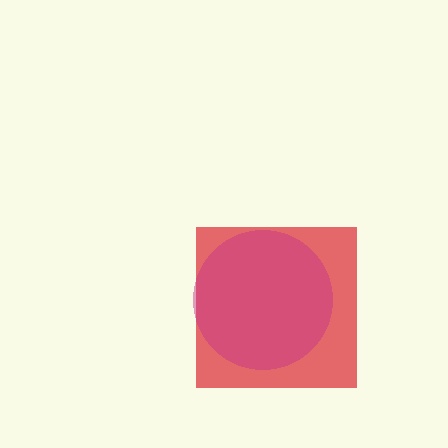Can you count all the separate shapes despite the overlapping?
Yes, there are 2 separate shapes.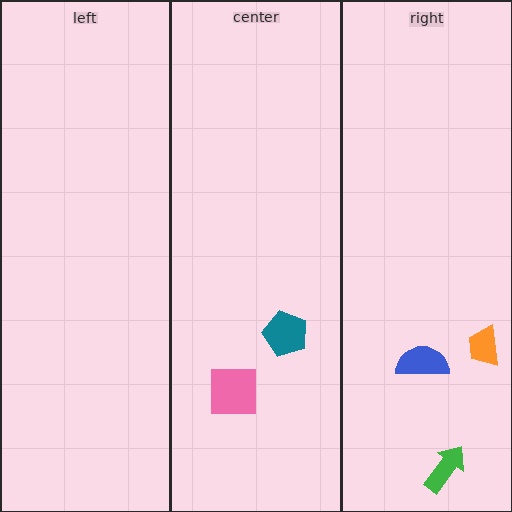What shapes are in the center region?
The pink square, the teal pentagon.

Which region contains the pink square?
The center region.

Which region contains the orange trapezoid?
The right region.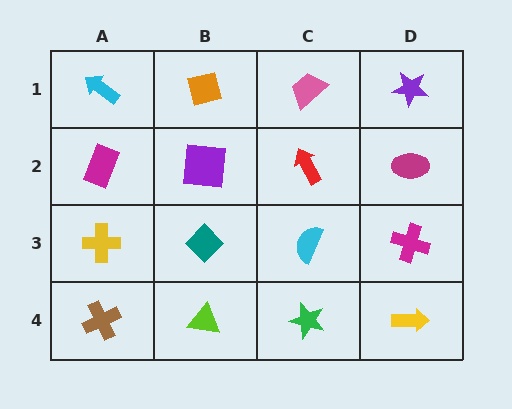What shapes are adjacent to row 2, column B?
An orange square (row 1, column B), a teal diamond (row 3, column B), a magenta rectangle (row 2, column A), a red arrow (row 2, column C).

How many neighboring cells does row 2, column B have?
4.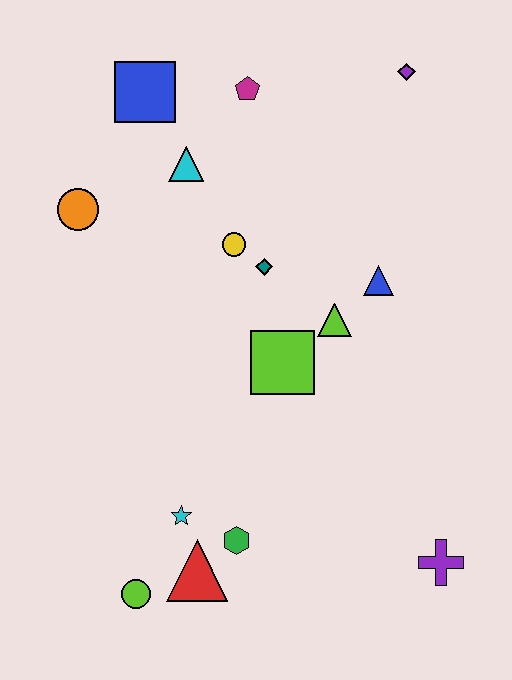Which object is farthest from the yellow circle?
The purple cross is farthest from the yellow circle.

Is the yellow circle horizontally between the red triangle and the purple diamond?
Yes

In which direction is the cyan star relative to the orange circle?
The cyan star is below the orange circle.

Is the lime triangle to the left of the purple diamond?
Yes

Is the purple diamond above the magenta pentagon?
Yes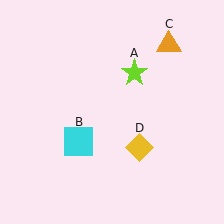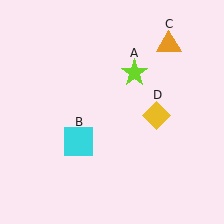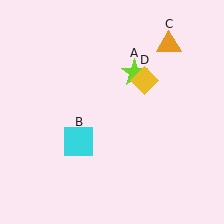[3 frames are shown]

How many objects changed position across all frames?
1 object changed position: yellow diamond (object D).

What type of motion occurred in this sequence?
The yellow diamond (object D) rotated counterclockwise around the center of the scene.